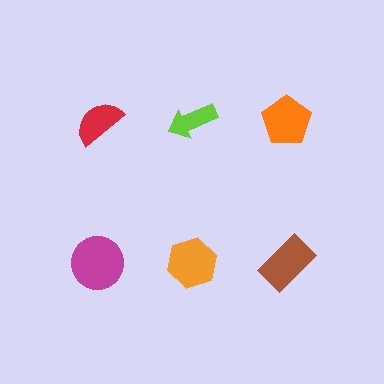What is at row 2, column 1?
A magenta circle.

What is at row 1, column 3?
An orange pentagon.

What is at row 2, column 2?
An orange hexagon.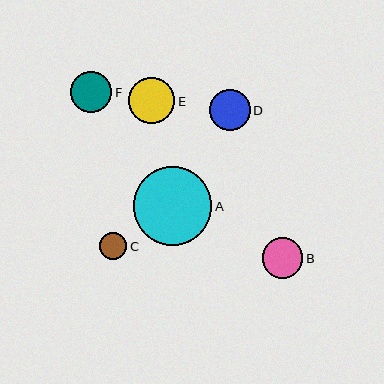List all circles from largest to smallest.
From largest to smallest: A, E, D, F, B, C.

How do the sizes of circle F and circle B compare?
Circle F and circle B are approximately the same size.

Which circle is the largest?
Circle A is the largest with a size of approximately 79 pixels.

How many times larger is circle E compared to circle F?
Circle E is approximately 1.1 times the size of circle F.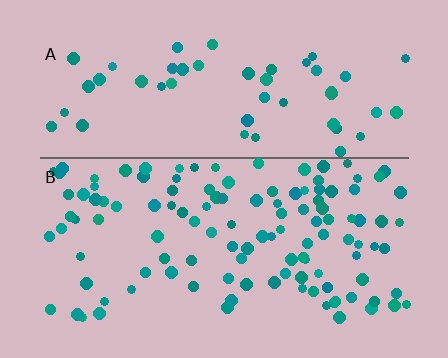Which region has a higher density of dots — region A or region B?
B (the bottom).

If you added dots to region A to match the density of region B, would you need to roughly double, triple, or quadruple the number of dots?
Approximately double.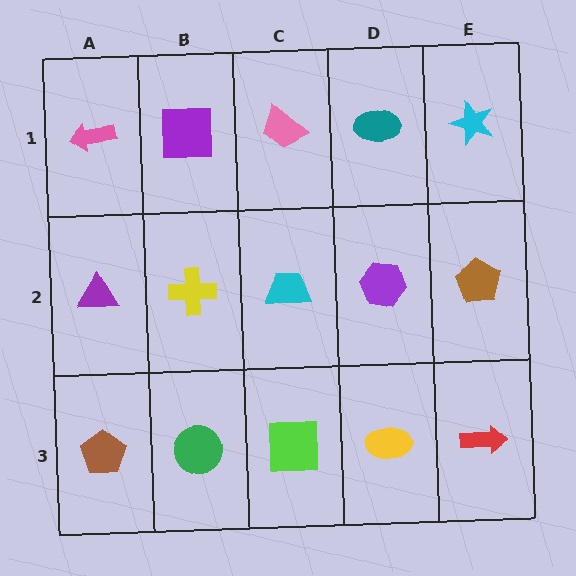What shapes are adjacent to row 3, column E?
A brown pentagon (row 2, column E), a yellow ellipse (row 3, column D).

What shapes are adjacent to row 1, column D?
A purple hexagon (row 2, column D), a pink trapezoid (row 1, column C), a cyan star (row 1, column E).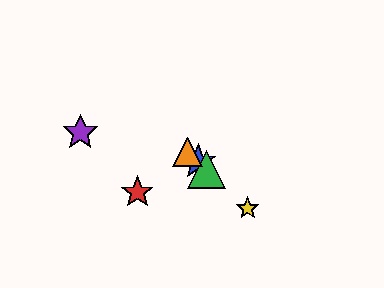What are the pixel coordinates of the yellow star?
The yellow star is at (248, 209).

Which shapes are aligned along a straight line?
The blue star, the green triangle, the yellow star, the orange triangle are aligned along a straight line.